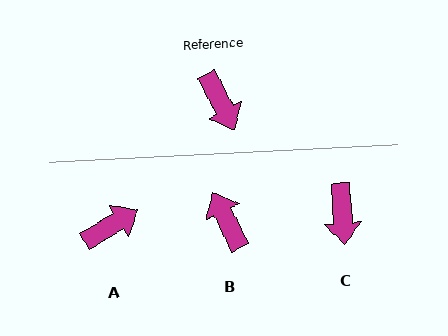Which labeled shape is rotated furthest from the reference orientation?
B, about 178 degrees away.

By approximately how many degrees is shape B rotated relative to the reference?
Approximately 178 degrees counter-clockwise.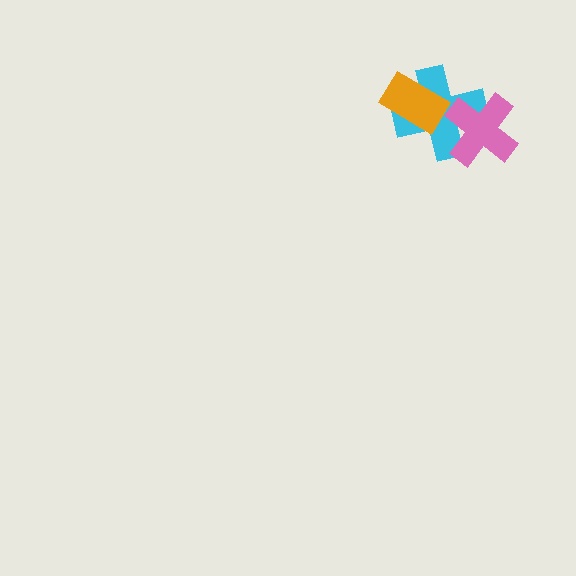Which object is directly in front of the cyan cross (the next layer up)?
The orange rectangle is directly in front of the cyan cross.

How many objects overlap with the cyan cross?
2 objects overlap with the cyan cross.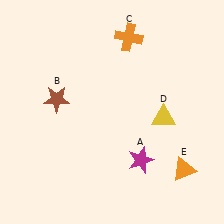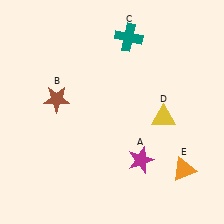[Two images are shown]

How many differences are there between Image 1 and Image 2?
There is 1 difference between the two images.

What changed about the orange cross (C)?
In Image 1, C is orange. In Image 2, it changed to teal.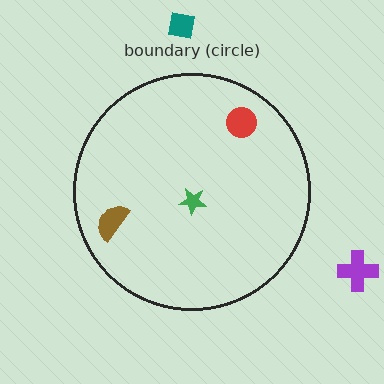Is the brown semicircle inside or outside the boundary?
Inside.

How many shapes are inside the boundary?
3 inside, 2 outside.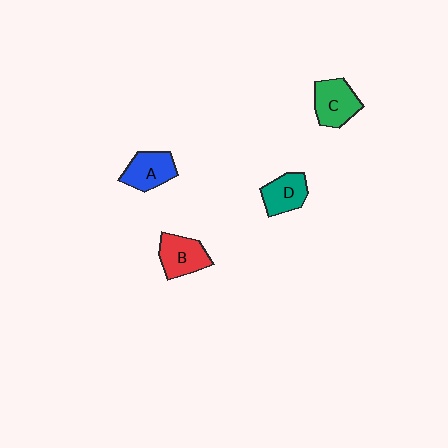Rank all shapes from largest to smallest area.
From largest to smallest: C (green), B (red), A (blue), D (teal).